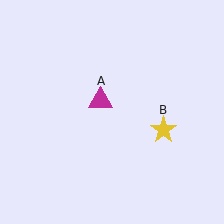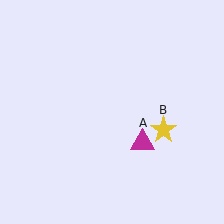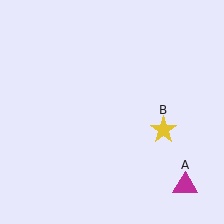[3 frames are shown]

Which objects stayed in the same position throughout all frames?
Yellow star (object B) remained stationary.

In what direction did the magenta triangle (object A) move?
The magenta triangle (object A) moved down and to the right.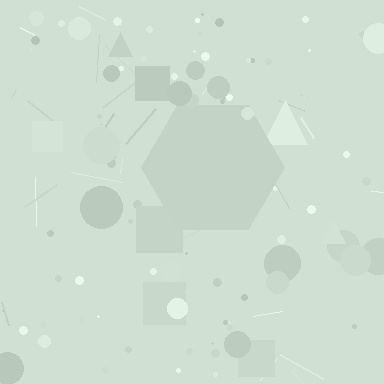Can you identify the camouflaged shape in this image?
The camouflaged shape is a hexagon.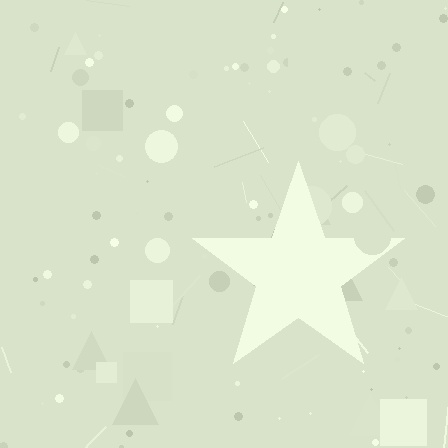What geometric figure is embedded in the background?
A star is embedded in the background.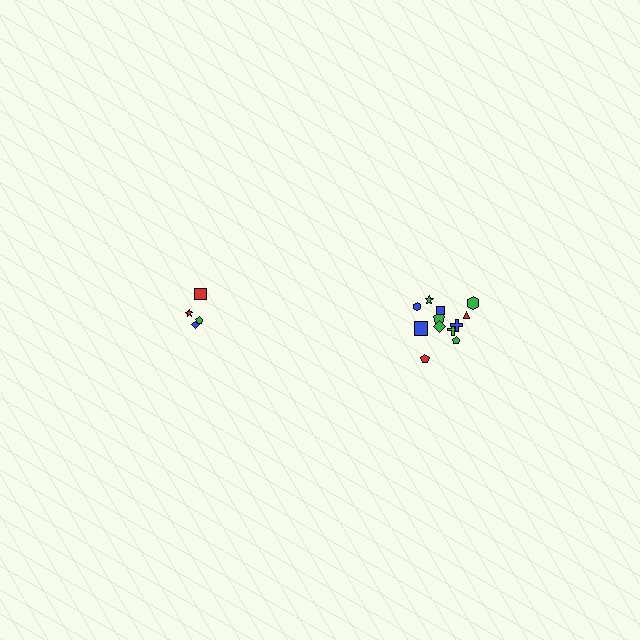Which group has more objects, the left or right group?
The right group.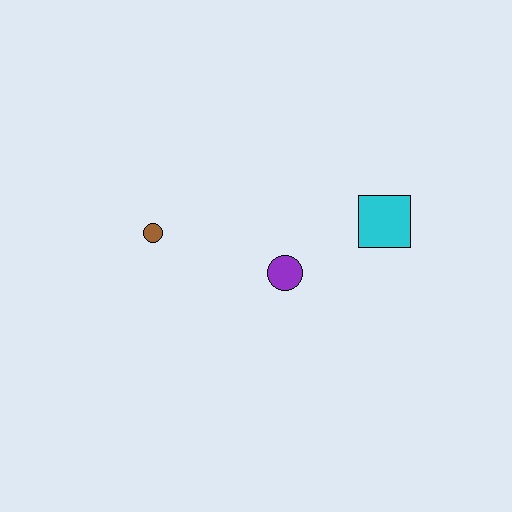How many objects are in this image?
There are 3 objects.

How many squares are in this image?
There is 1 square.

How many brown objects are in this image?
There is 1 brown object.